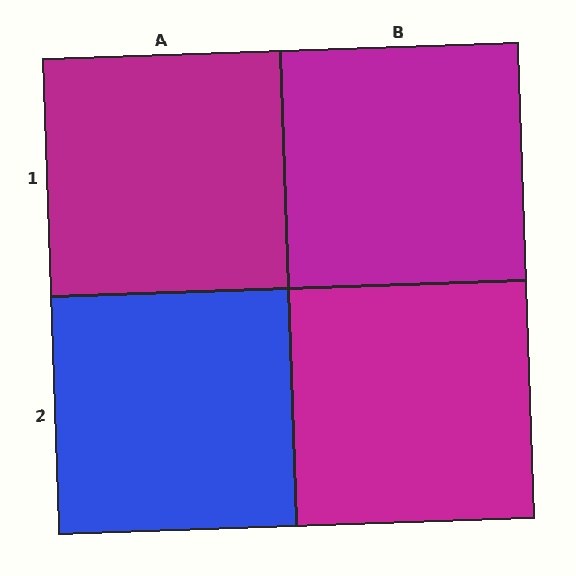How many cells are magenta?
3 cells are magenta.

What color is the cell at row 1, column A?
Magenta.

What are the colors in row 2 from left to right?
Blue, magenta.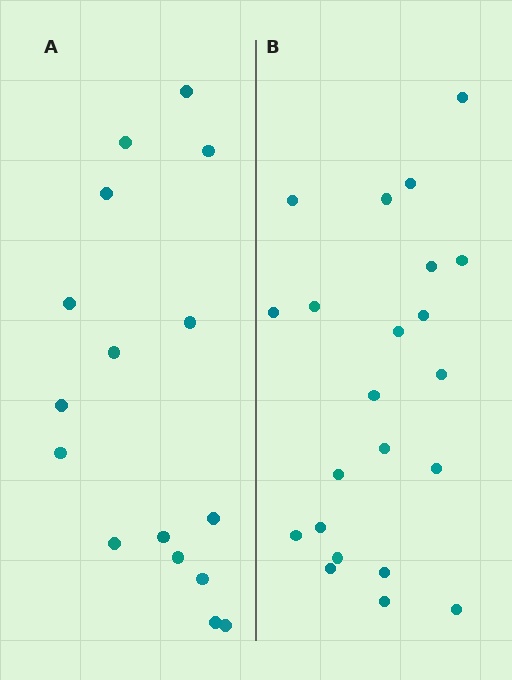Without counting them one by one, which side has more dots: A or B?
Region B (the right region) has more dots.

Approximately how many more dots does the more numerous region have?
Region B has about 6 more dots than region A.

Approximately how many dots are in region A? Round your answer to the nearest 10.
About 20 dots. (The exact count is 16, which rounds to 20.)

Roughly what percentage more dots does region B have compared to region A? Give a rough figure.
About 40% more.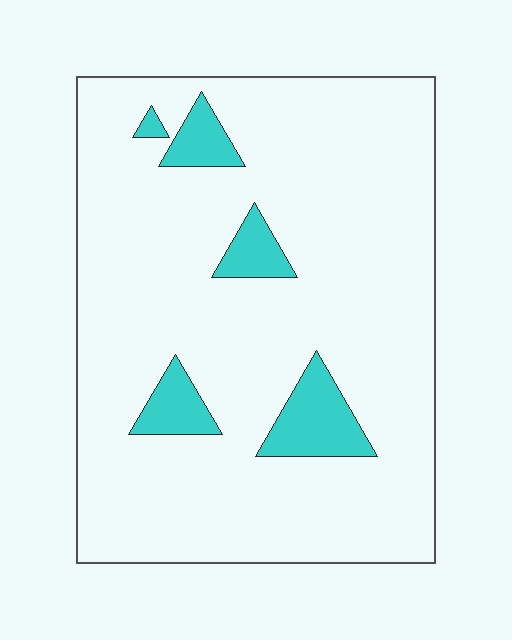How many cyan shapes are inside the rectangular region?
5.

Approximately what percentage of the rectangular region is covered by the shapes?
Approximately 10%.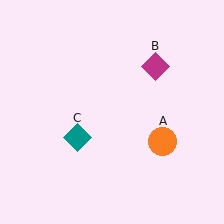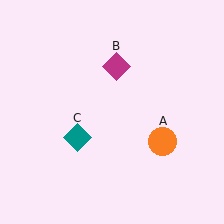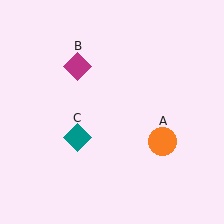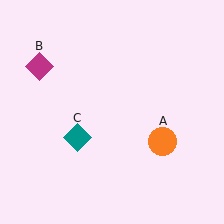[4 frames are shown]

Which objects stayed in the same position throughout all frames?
Orange circle (object A) and teal diamond (object C) remained stationary.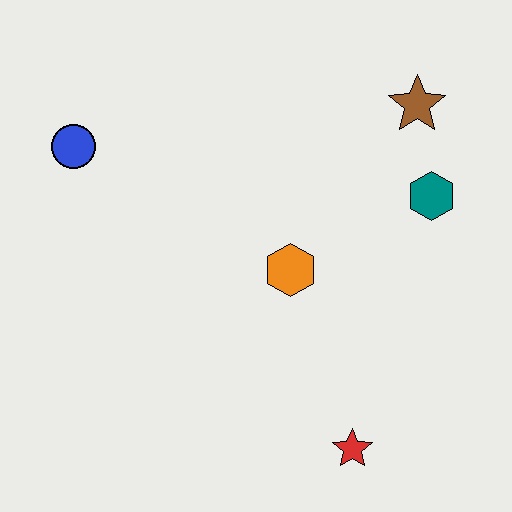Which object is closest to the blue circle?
The orange hexagon is closest to the blue circle.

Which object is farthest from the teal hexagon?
The blue circle is farthest from the teal hexagon.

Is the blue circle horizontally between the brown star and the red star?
No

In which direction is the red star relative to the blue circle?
The red star is below the blue circle.